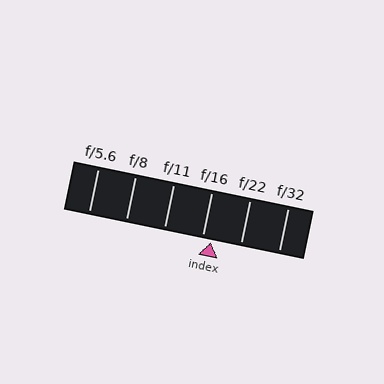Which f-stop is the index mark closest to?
The index mark is closest to f/16.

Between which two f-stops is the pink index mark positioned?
The index mark is between f/16 and f/22.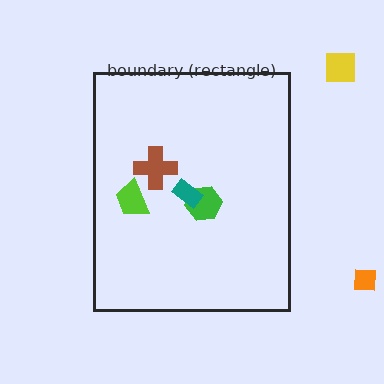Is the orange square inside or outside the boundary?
Outside.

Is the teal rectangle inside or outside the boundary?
Inside.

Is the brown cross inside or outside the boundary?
Inside.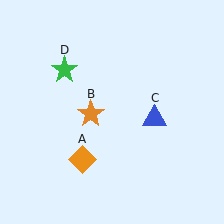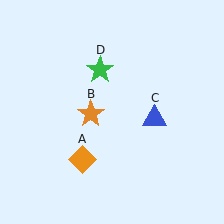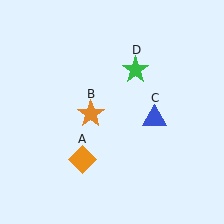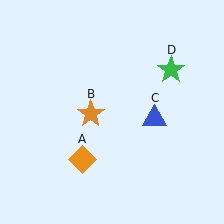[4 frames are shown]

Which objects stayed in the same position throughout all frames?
Orange diamond (object A) and orange star (object B) and blue triangle (object C) remained stationary.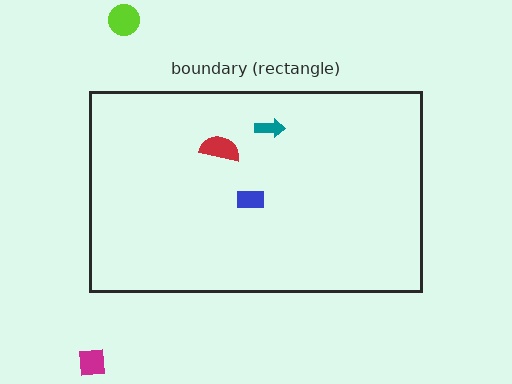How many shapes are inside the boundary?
3 inside, 2 outside.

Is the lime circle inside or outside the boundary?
Outside.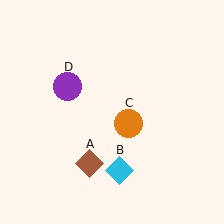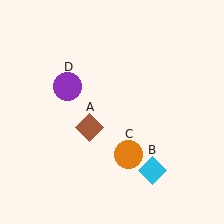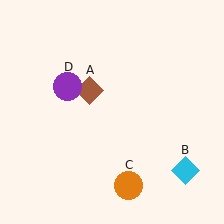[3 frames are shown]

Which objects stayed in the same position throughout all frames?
Purple circle (object D) remained stationary.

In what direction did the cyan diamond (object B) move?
The cyan diamond (object B) moved right.